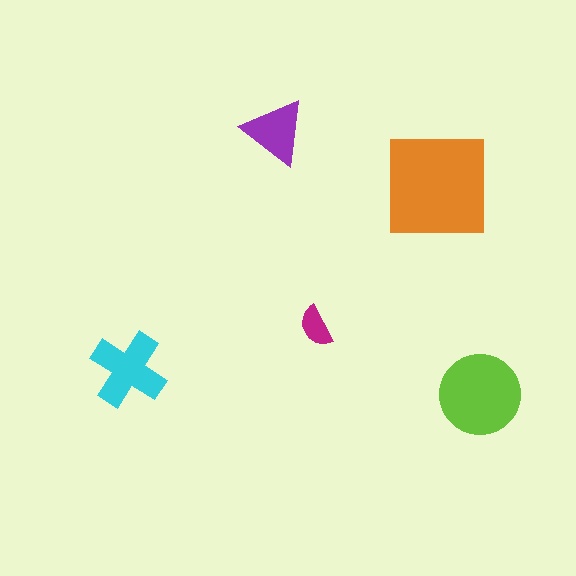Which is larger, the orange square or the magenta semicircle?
The orange square.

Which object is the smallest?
The magenta semicircle.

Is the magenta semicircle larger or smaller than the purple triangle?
Smaller.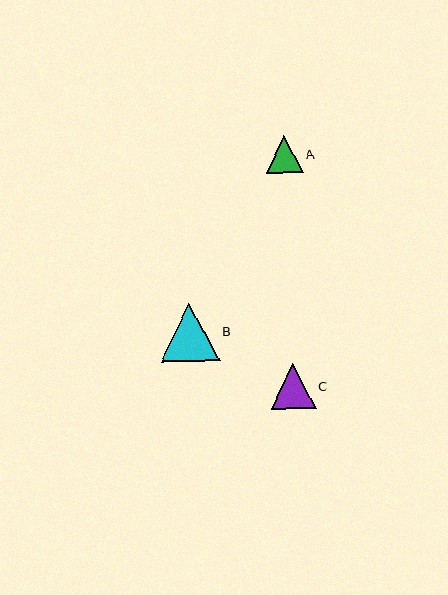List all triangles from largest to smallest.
From largest to smallest: B, C, A.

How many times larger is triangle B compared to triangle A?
Triangle B is approximately 1.6 times the size of triangle A.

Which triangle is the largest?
Triangle B is the largest with a size of approximately 59 pixels.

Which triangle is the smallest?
Triangle A is the smallest with a size of approximately 37 pixels.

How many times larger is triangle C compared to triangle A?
Triangle C is approximately 1.2 times the size of triangle A.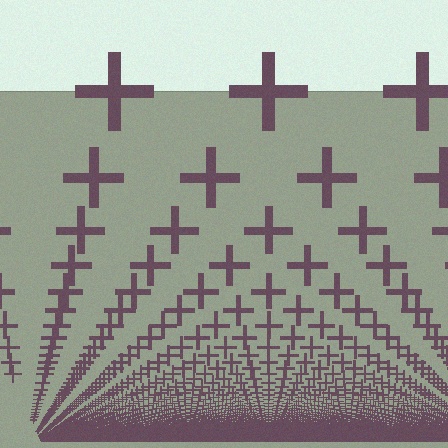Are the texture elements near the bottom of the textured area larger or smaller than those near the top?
Smaller. The gradient is inverted — elements near the bottom are smaller and denser.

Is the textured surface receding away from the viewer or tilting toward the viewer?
The surface appears to tilt toward the viewer. Texture elements get larger and sparser toward the top.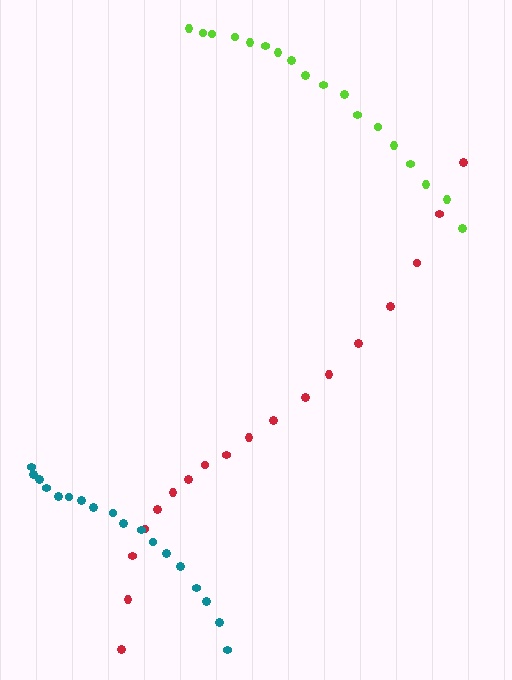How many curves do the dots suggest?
There are 3 distinct paths.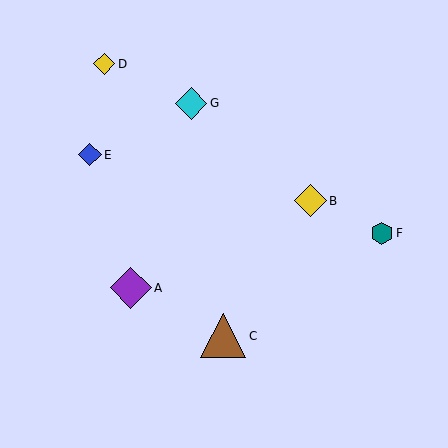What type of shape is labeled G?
Shape G is a cyan diamond.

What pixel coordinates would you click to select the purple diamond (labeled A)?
Click at (131, 288) to select the purple diamond A.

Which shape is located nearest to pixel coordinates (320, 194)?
The yellow diamond (labeled B) at (310, 201) is nearest to that location.